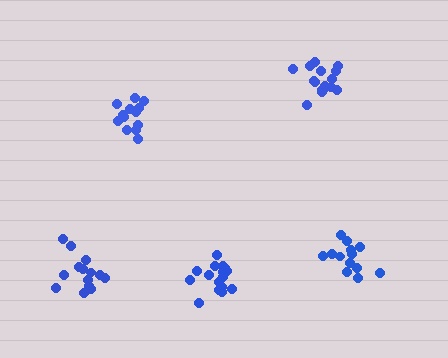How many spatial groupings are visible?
There are 5 spatial groupings.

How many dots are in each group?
Group 1: 14 dots, Group 2: 16 dots, Group 3: 17 dots, Group 4: 13 dots, Group 5: 14 dots (74 total).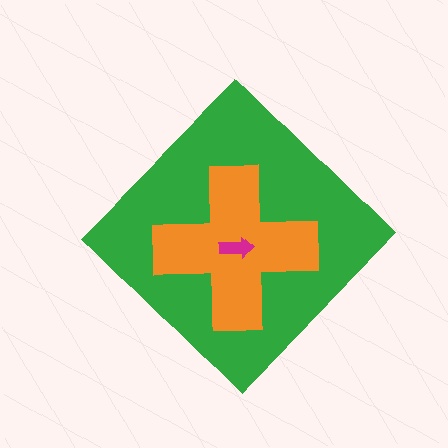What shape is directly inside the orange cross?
The magenta arrow.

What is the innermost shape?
The magenta arrow.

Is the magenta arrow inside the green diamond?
Yes.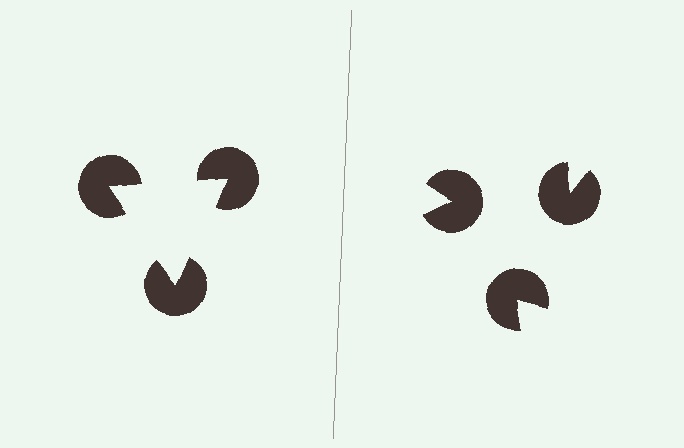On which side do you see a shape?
An illusory triangle appears on the left side. On the right side the wedge cuts are rotated, so no coherent shape forms.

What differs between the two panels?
The pac-man discs are positioned identically on both sides; only the wedge orientations differ. On the left they align to a triangle; on the right they are misaligned.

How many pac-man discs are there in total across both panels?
6 — 3 on each side.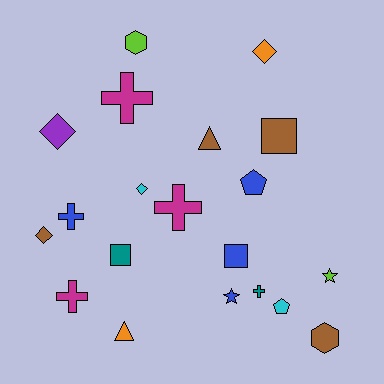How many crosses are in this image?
There are 5 crosses.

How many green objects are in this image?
There are no green objects.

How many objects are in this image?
There are 20 objects.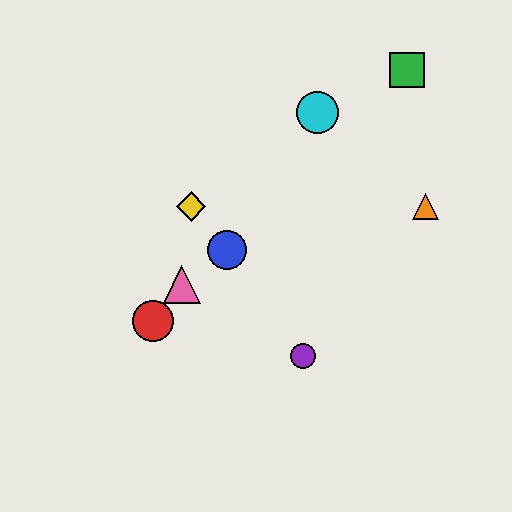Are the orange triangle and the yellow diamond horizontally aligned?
Yes, both are at y≈206.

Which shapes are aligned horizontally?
The yellow diamond, the orange triangle are aligned horizontally.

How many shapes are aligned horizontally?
2 shapes (the yellow diamond, the orange triangle) are aligned horizontally.